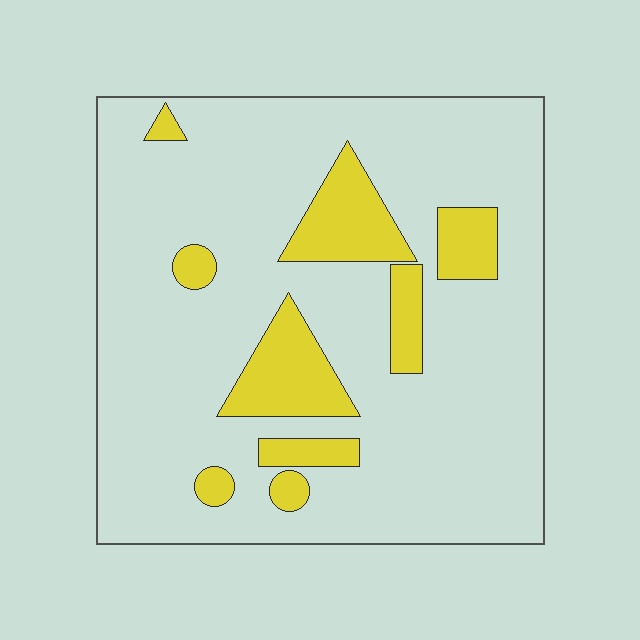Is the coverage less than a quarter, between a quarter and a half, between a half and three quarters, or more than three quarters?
Less than a quarter.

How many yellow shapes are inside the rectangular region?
9.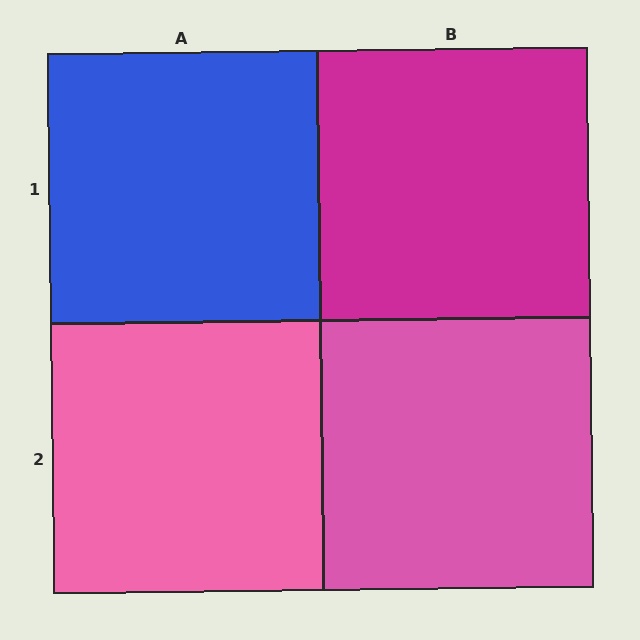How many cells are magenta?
1 cell is magenta.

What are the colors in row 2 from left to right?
Pink, pink.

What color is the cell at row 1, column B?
Magenta.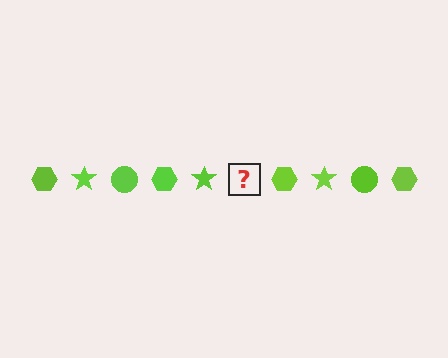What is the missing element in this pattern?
The missing element is a lime circle.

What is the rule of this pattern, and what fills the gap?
The rule is that the pattern cycles through hexagon, star, circle shapes in lime. The gap should be filled with a lime circle.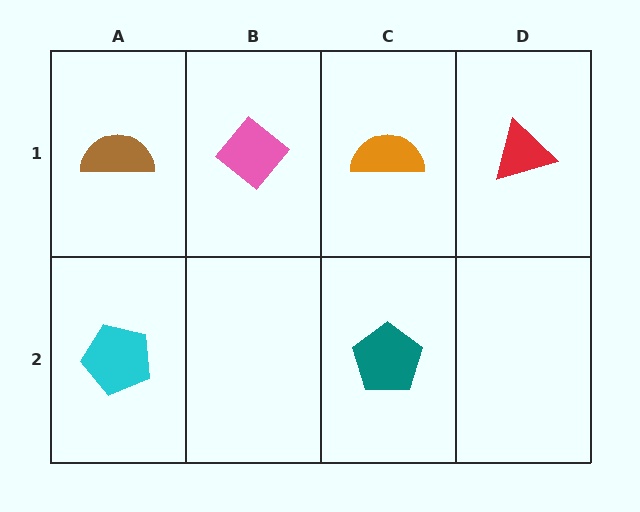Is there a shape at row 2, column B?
No, that cell is empty.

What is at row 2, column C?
A teal pentagon.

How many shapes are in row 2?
2 shapes.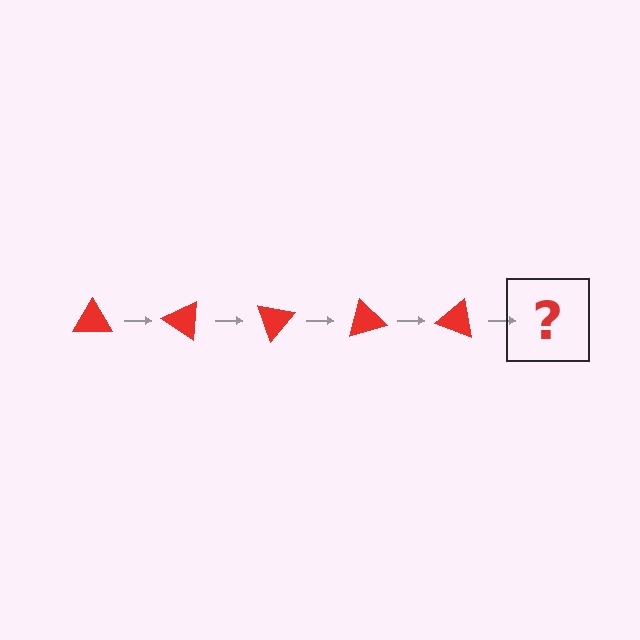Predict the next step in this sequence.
The next step is a red triangle rotated 175 degrees.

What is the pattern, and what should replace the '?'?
The pattern is that the triangle rotates 35 degrees each step. The '?' should be a red triangle rotated 175 degrees.